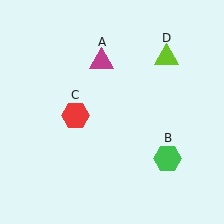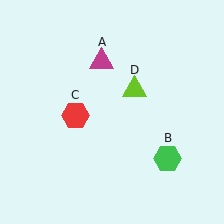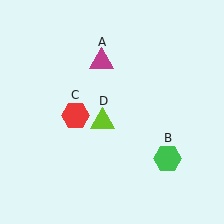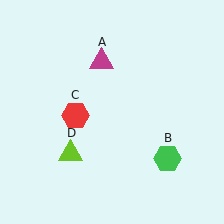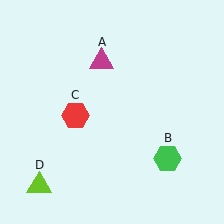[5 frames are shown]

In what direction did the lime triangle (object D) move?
The lime triangle (object D) moved down and to the left.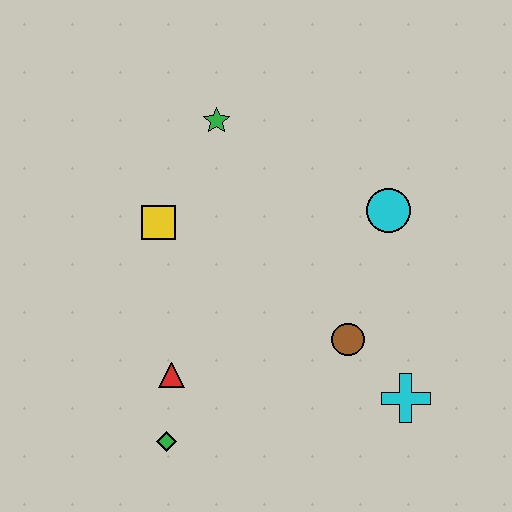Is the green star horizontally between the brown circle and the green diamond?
Yes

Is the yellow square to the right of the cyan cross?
No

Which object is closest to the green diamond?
The red triangle is closest to the green diamond.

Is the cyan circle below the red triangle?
No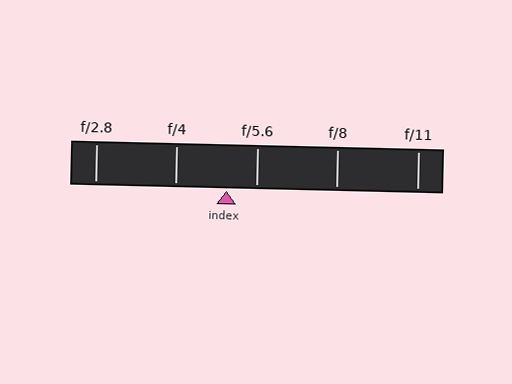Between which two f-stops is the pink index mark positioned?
The index mark is between f/4 and f/5.6.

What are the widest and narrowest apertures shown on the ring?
The widest aperture shown is f/2.8 and the narrowest is f/11.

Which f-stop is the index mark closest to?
The index mark is closest to f/5.6.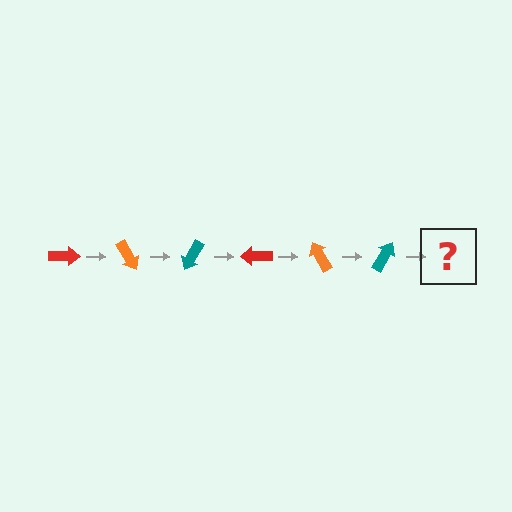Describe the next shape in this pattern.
It should be a red arrow, rotated 360 degrees from the start.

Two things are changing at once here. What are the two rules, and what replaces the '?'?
The two rules are that it rotates 60 degrees each step and the color cycles through red, orange, and teal. The '?' should be a red arrow, rotated 360 degrees from the start.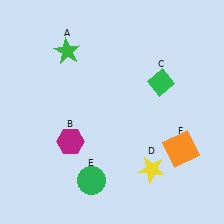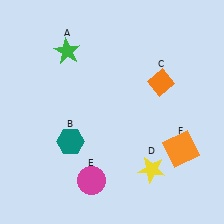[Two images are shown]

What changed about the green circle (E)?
In Image 1, E is green. In Image 2, it changed to magenta.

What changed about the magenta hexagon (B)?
In Image 1, B is magenta. In Image 2, it changed to teal.